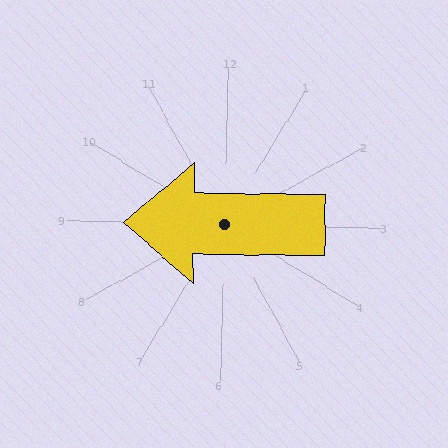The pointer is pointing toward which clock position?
Roughly 9 o'clock.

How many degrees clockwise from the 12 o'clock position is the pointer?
Approximately 270 degrees.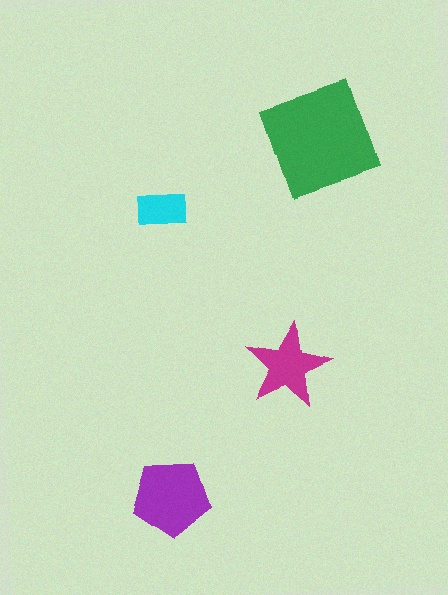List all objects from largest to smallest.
The green square, the purple pentagon, the magenta star, the cyan rectangle.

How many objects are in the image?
There are 4 objects in the image.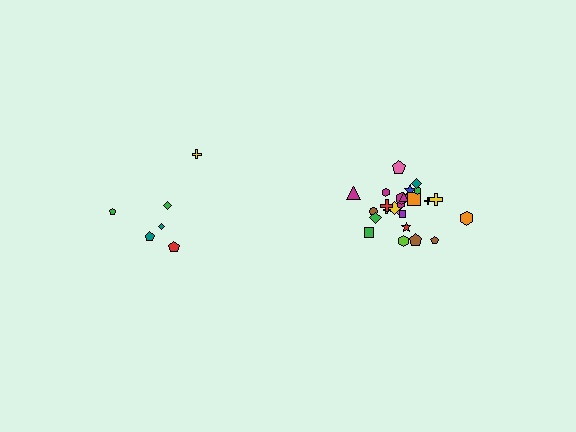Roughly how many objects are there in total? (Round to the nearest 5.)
Roughly 30 objects in total.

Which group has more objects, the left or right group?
The right group.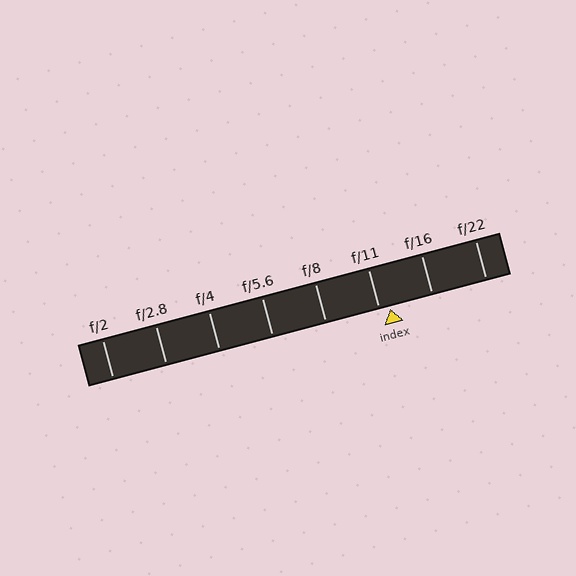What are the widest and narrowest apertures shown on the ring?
The widest aperture shown is f/2 and the narrowest is f/22.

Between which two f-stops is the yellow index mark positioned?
The index mark is between f/11 and f/16.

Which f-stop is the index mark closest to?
The index mark is closest to f/11.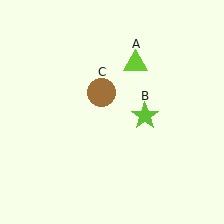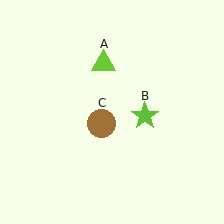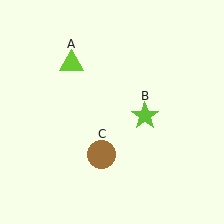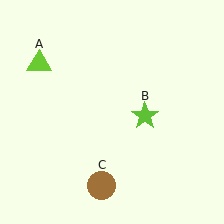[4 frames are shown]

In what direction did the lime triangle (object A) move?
The lime triangle (object A) moved left.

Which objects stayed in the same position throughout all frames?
Lime star (object B) remained stationary.